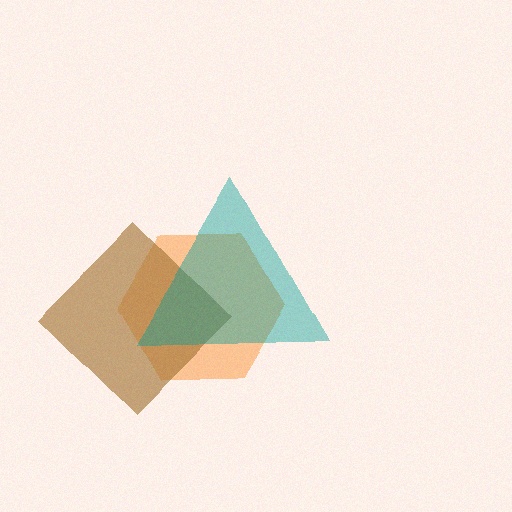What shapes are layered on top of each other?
The layered shapes are: an orange hexagon, a brown diamond, a teal triangle.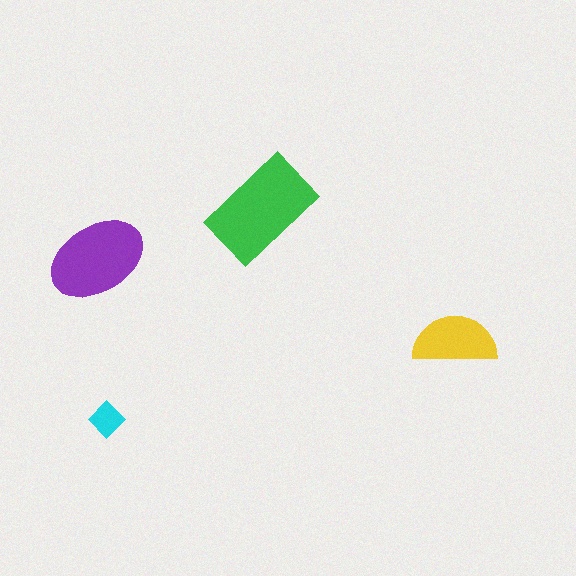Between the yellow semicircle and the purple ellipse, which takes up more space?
The purple ellipse.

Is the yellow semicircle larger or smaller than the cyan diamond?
Larger.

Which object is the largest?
The green rectangle.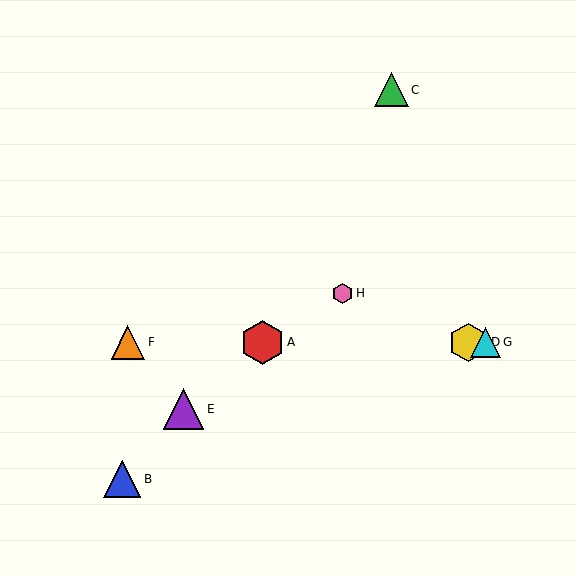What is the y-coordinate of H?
Object H is at y≈293.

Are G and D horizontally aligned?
Yes, both are at y≈343.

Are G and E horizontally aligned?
No, G is at y≈343 and E is at y≈409.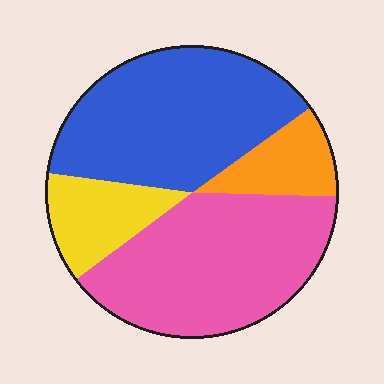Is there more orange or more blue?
Blue.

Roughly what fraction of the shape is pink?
Pink covers 39% of the shape.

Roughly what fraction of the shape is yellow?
Yellow covers about 10% of the shape.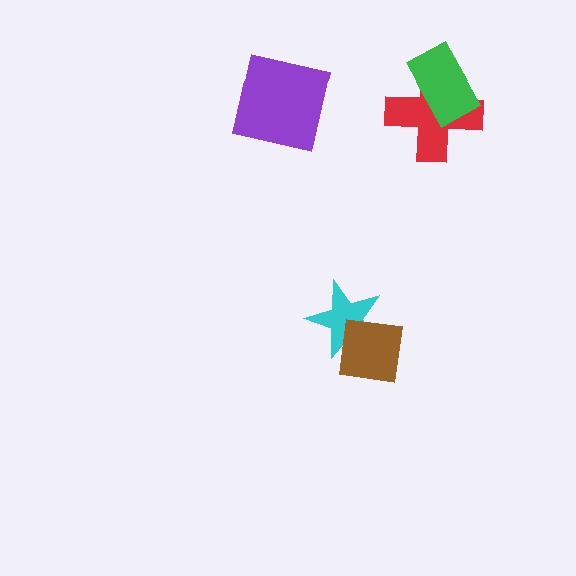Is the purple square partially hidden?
No, no other shape covers it.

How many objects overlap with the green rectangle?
1 object overlaps with the green rectangle.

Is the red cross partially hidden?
Yes, it is partially covered by another shape.